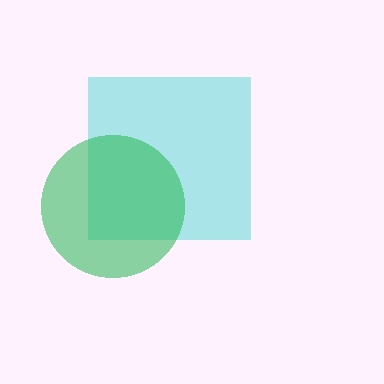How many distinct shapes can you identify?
There are 2 distinct shapes: a cyan square, a green circle.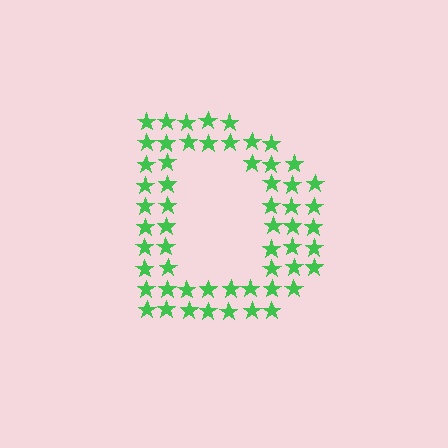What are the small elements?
The small elements are stars.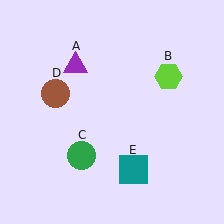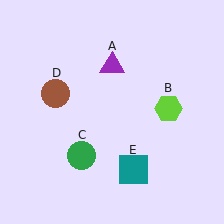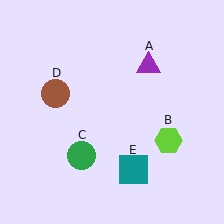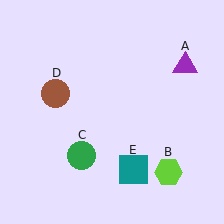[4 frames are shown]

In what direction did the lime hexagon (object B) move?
The lime hexagon (object B) moved down.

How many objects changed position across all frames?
2 objects changed position: purple triangle (object A), lime hexagon (object B).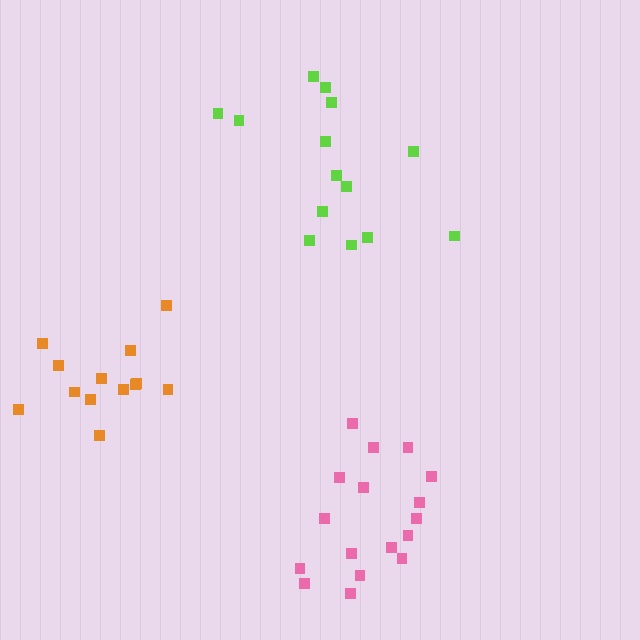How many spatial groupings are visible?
There are 3 spatial groupings.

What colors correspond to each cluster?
The clusters are colored: orange, lime, pink.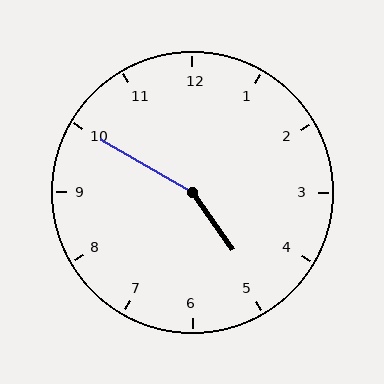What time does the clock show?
4:50.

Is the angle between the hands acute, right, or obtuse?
It is obtuse.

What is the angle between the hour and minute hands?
Approximately 155 degrees.